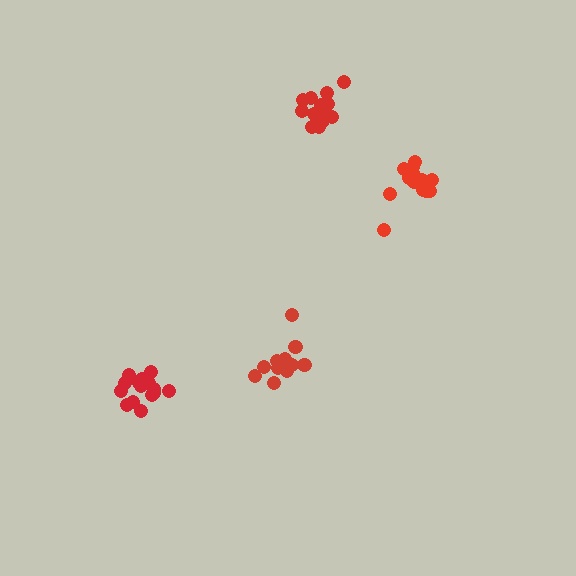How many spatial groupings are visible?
There are 4 spatial groupings.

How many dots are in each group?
Group 1: 16 dots, Group 2: 12 dots, Group 3: 13 dots, Group 4: 16 dots (57 total).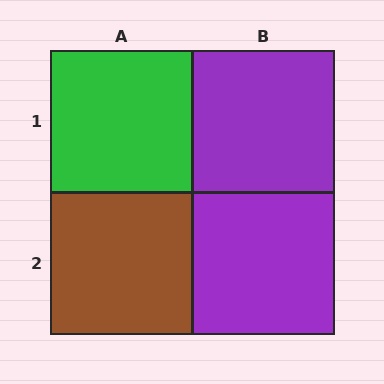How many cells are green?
1 cell is green.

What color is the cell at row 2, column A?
Brown.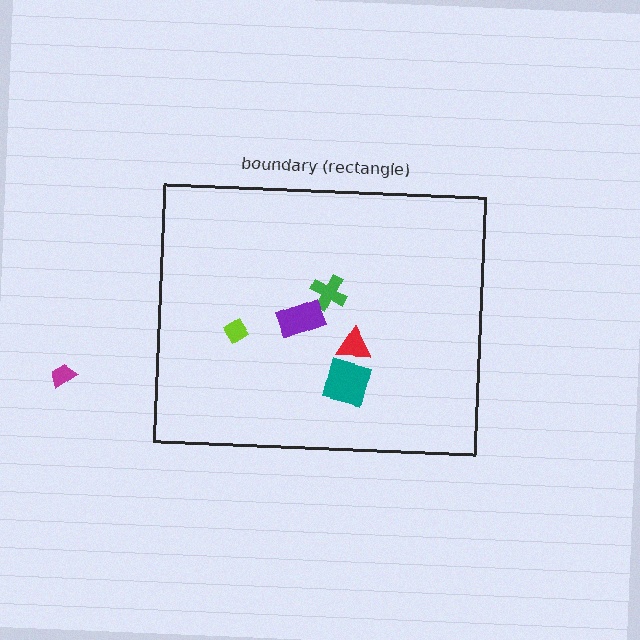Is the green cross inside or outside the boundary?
Inside.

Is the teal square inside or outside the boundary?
Inside.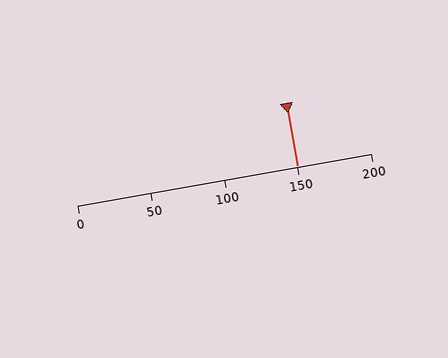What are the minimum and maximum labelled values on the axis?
The axis runs from 0 to 200.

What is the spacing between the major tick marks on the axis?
The major ticks are spaced 50 apart.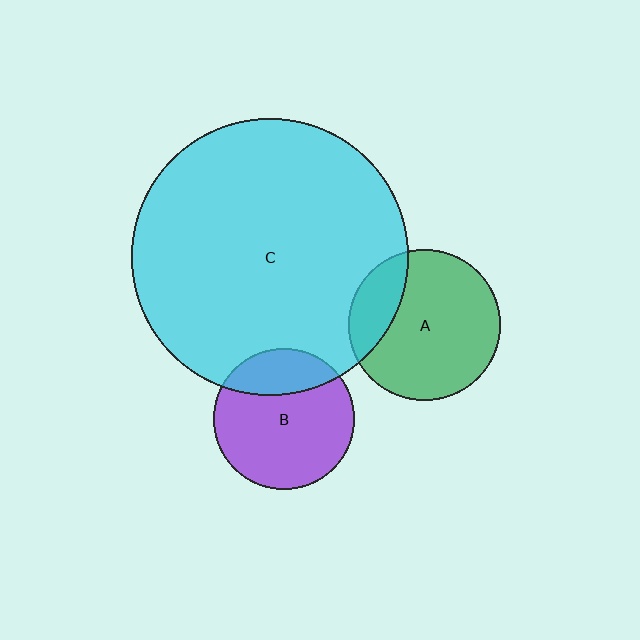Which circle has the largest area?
Circle C (cyan).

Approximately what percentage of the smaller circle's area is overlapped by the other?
Approximately 25%.